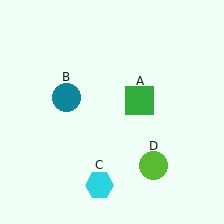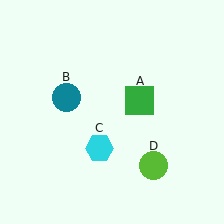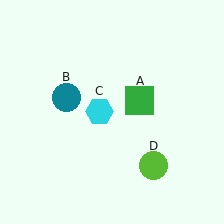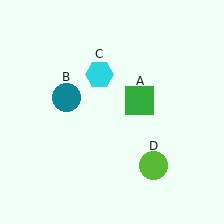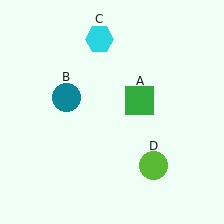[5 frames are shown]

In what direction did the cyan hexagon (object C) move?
The cyan hexagon (object C) moved up.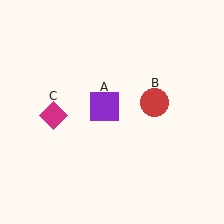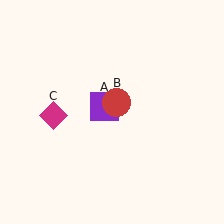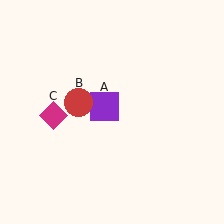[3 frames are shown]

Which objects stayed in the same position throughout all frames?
Purple square (object A) and magenta diamond (object C) remained stationary.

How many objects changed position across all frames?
1 object changed position: red circle (object B).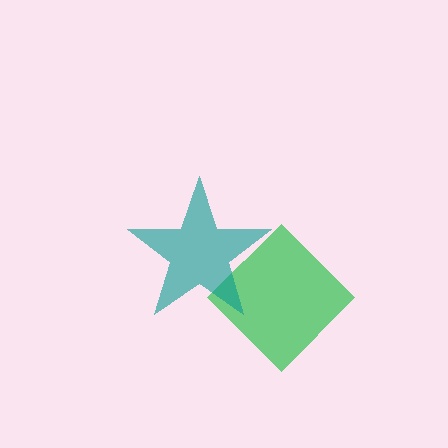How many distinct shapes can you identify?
There are 2 distinct shapes: a green diamond, a teal star.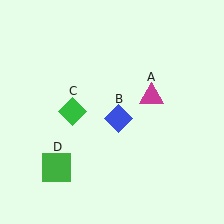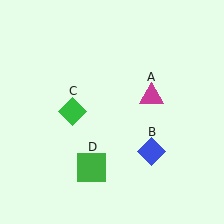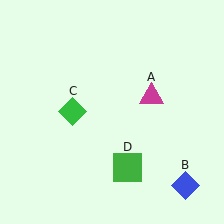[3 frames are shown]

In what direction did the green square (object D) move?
The green square (object D) moved right.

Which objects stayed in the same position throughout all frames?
Magenta triangle (object A) and green diamond (object C) remained stationary.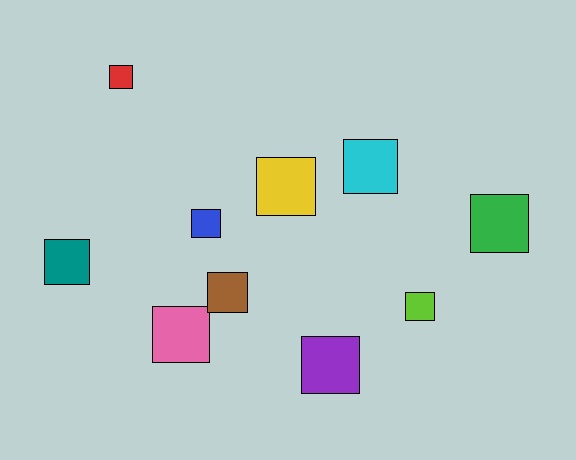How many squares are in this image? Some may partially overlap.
There are 10 squares.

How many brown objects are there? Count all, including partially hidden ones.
There is 1 brown object.